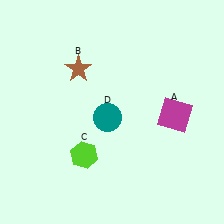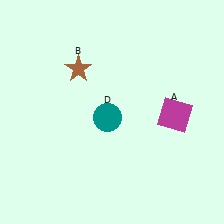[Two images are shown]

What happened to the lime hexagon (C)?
The lime hexagon (C) was removed in Image 2. It was in the bottom-left area of Image 1.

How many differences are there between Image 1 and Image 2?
There is 1 difference between the two images.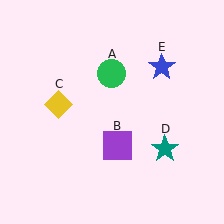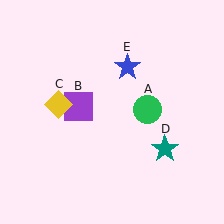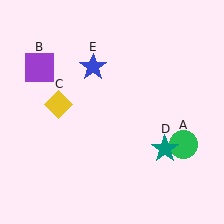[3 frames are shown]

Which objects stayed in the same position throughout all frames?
Yellow diamond (object C) and teal star (object D) remained stationary.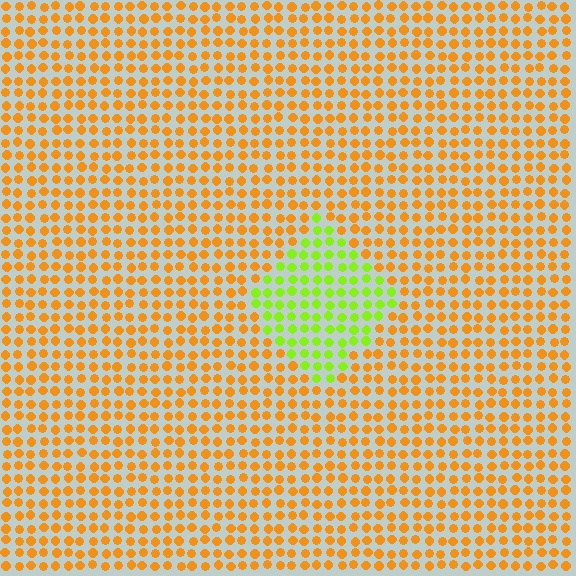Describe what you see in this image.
The image is filled with small orange elements in a uniform arrangement. A diamond-shaped region is visible where the elements are tinted to a slightly different hue, forming a subtle color boundary.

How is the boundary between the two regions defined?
The boundary is defined purely by a slight shift in hue (about 57 degrees). Spacing, size, and orientation are identical on both sides.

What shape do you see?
I see a diamond.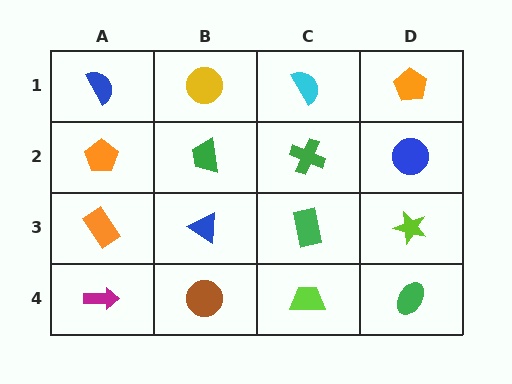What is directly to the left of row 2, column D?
A green cross.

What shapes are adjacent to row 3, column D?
A blue circle (row 2, column D), a green ellipse (row 4, column D), a green rectangle (row 3, column C).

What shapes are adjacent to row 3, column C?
A green cross (row 2, column C), a lime trapezoid (row 4, column C), a blue triangle (row 3, column B), a lime star (row 3, column D).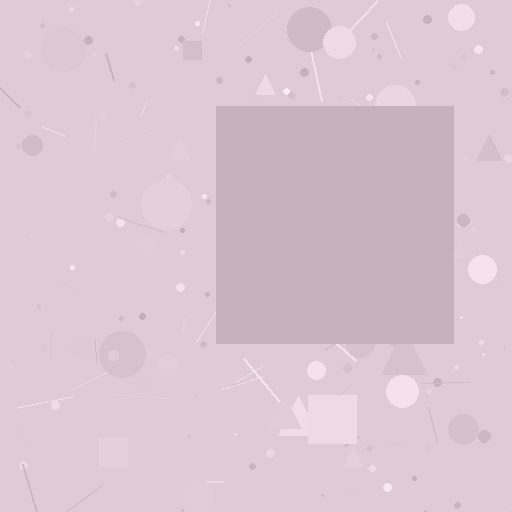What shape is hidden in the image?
A square is hidden in the image.